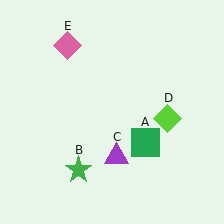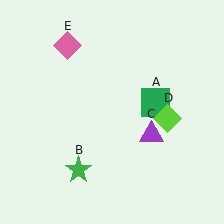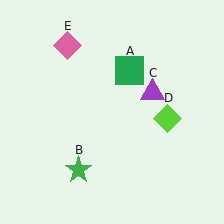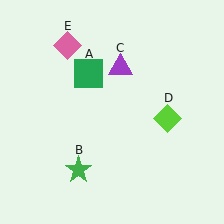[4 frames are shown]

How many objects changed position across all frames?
2 objects changed position: green square (object A), purple triangle (object C).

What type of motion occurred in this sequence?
The green square (object A), purple triangle (object C) rotated counterclockwise around the center of the scene.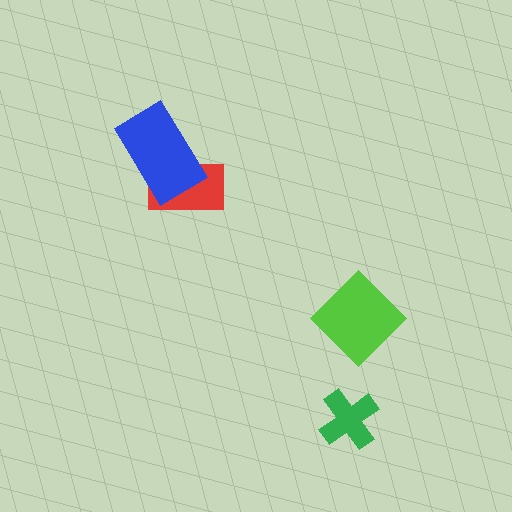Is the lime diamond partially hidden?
No, no other shape covers it.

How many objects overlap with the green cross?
0 objects overlap with the green cross.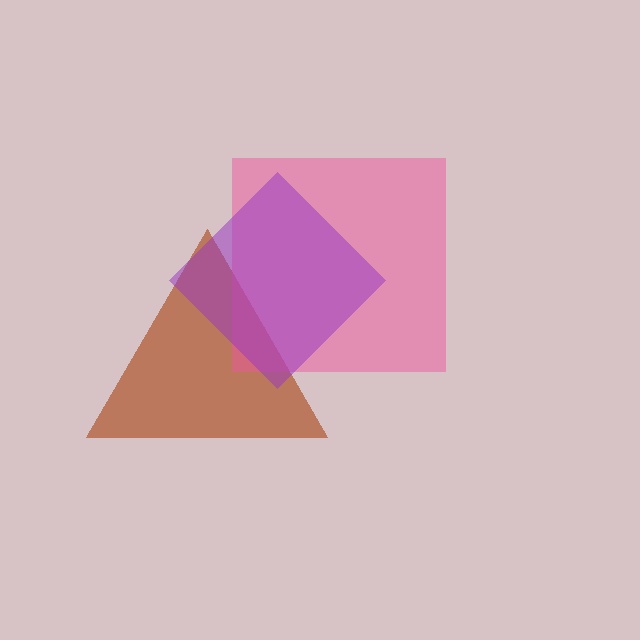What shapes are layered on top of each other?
The layered shapes are: a brown triangle, a pink square, a purple diamond.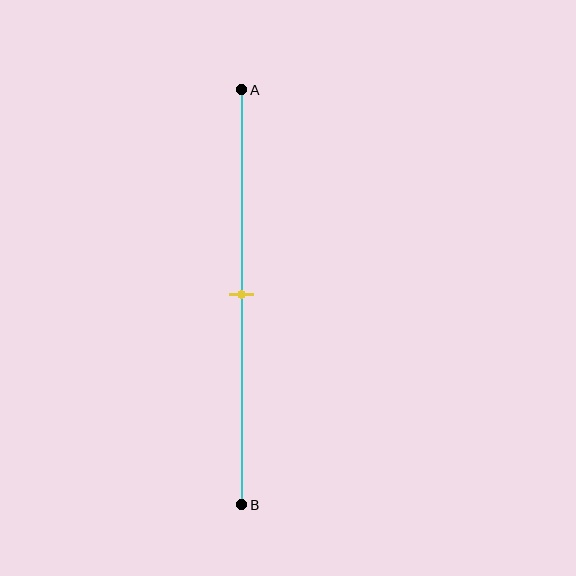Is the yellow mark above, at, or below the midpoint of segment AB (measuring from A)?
The yellow mark is approximately at the midpoint of segment AB.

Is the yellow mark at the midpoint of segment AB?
Yes, the mark is approximately at the midpoint.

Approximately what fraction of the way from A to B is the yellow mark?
The yellow mark is approximately 50% of the way from A to B.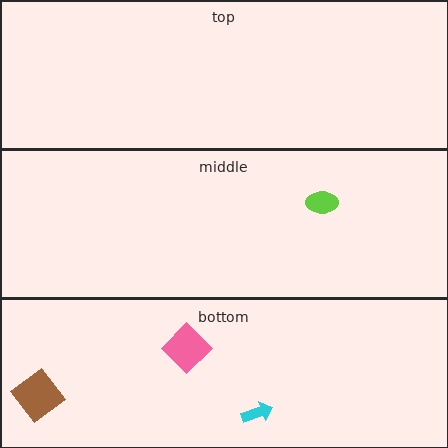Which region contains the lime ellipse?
The middle region.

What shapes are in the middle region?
The lime ellipse.